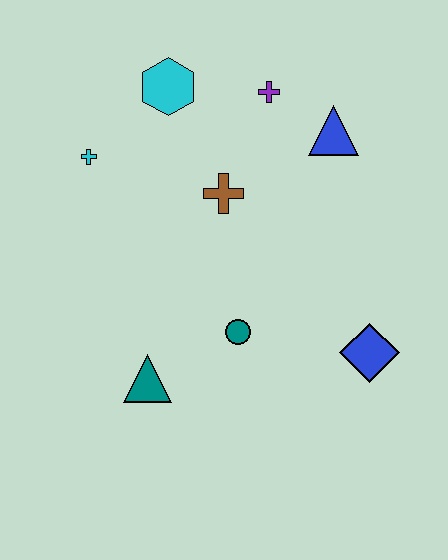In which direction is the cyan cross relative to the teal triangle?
The cyan cross is above the teal triangle.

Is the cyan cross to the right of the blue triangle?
No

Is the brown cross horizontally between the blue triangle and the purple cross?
No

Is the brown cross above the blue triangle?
No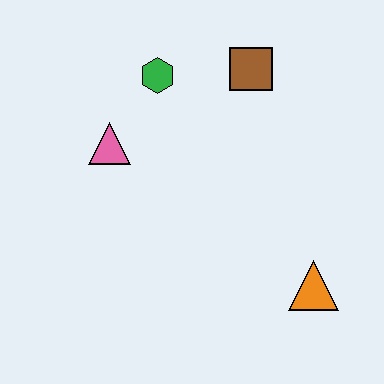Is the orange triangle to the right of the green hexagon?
Yes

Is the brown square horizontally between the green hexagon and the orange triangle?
Yes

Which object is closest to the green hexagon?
The pink triangle is closest to the green hexagon.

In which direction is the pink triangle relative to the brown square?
The pink triangle is to the left of the brown square.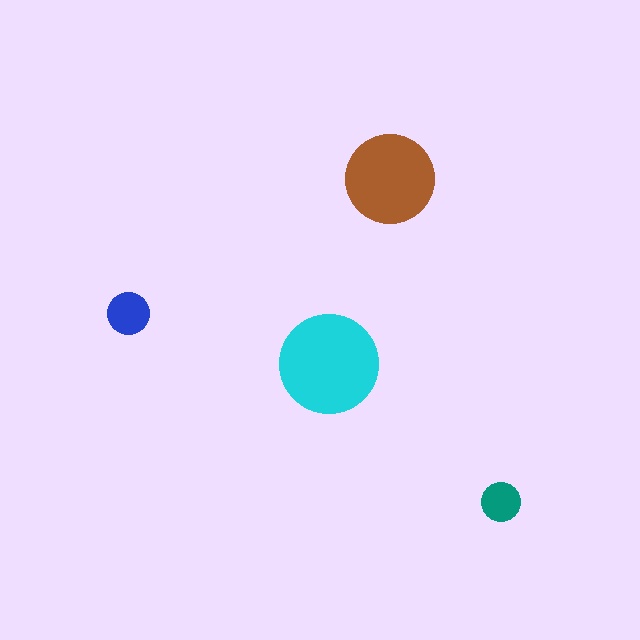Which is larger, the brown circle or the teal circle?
The brown one.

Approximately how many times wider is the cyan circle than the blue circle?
About 2.5 times wider.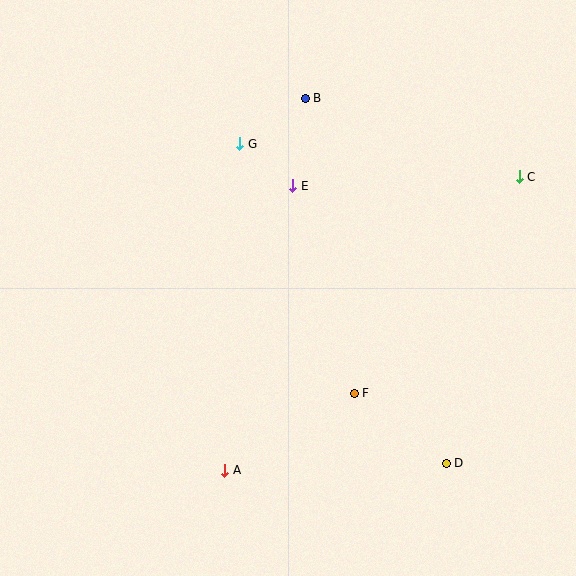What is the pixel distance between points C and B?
The distance between C and B is 228 pixels.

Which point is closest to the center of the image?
Point E at (293, 186) is closest to the center.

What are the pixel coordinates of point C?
Point C is at (519, 177).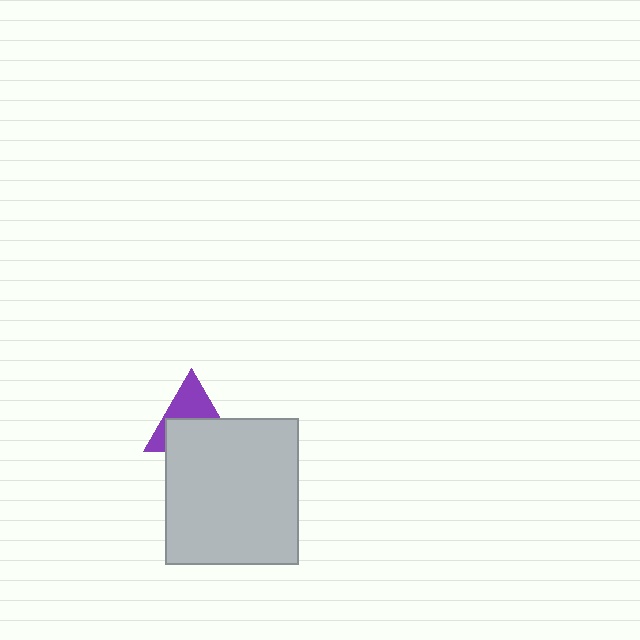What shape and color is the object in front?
The object in front is a light gray rectangle.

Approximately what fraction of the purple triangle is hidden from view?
Roughly 54% of the purple triangle is hidden behind the light gray rectangle.